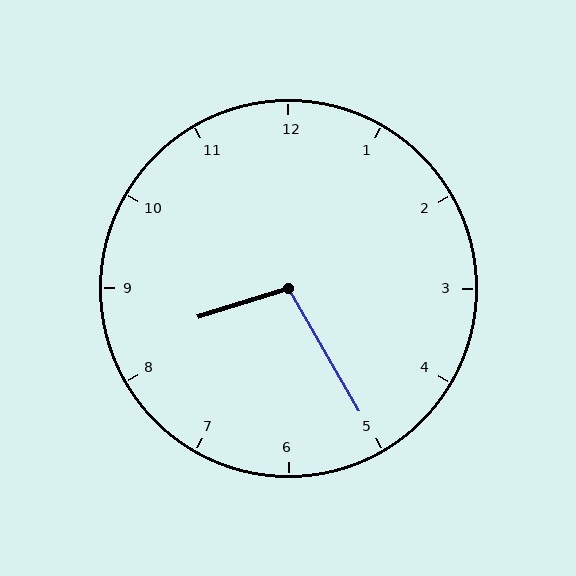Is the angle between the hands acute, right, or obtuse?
It is obtuse.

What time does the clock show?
8:25.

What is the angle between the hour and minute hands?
Approximately 102 degrees.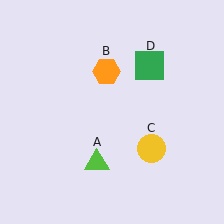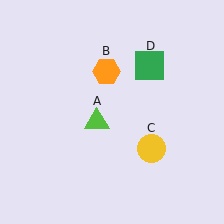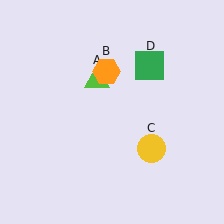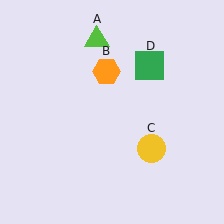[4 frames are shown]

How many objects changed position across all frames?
1 object changed position: lime triangle (object A).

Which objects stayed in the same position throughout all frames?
Orange hexagon (object B) and yellow circle (object C) and green square (object D) remained stationary.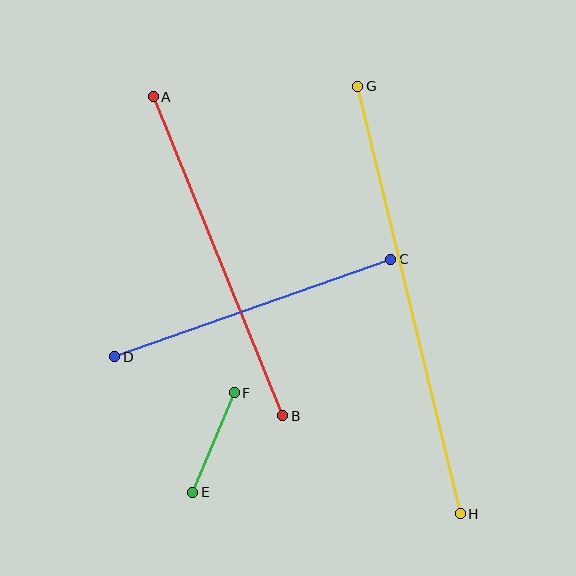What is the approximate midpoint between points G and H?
The midpoint is at approximately (409, 300) pixels.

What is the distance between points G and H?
The distance is approximately 439 pixels.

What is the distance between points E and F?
The distance is approximately 108 pixels.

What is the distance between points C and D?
The distance is approximately 293 pixels.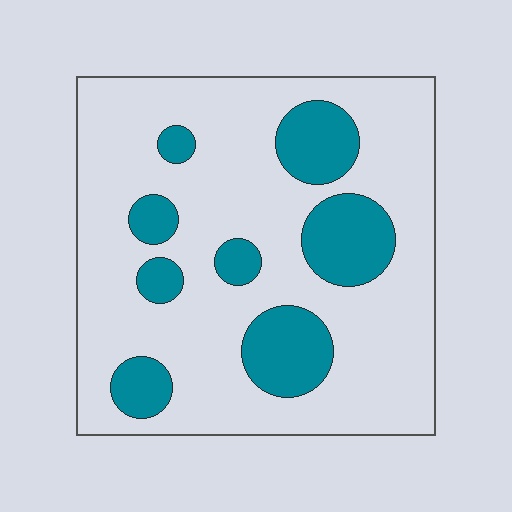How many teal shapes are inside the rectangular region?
8.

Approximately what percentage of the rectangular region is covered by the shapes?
Approximately 25%.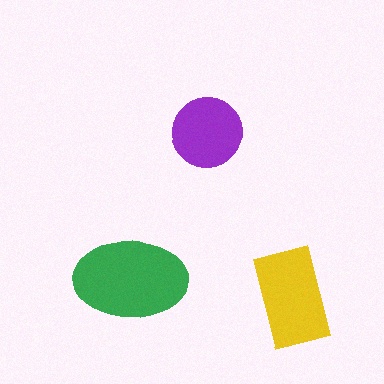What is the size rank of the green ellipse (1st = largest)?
1st.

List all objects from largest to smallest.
The green ellipse, the yellow rectangle, the purple circle.